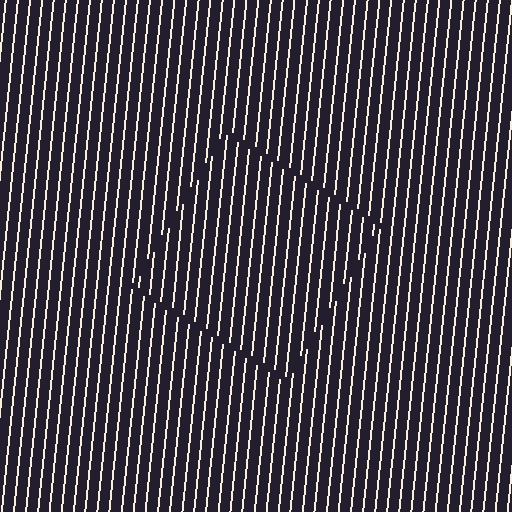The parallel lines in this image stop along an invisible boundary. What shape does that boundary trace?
An illusory square. The interior of the shape contains the same grating, shifted by half a period — the contour is defined by the phase discontinuity where line-ends from the inner and outer gratings abut.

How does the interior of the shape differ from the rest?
The interior of the shape contains the same grating, shifted by half a period — the contour is defined by the phase discontinuity where line-ends from the inner and outer gratings abut.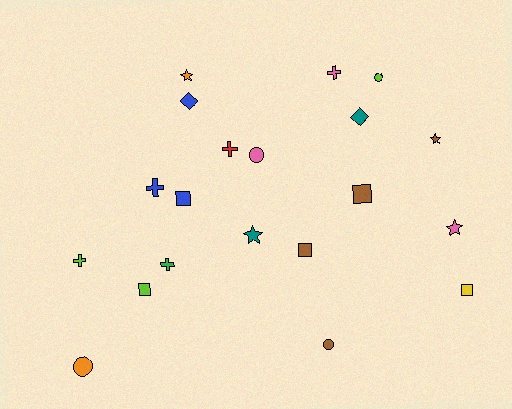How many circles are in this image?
There are 4 circles.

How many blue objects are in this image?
There are 3 blue objects.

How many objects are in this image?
There are 20 objects.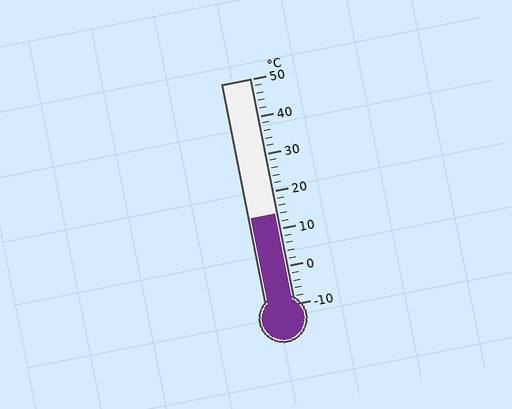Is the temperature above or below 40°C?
The temperature is below 40°C.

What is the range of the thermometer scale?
The thermometer scale ranges from -10°C to 50°C.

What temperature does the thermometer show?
The thermometer shows approximately 14°C.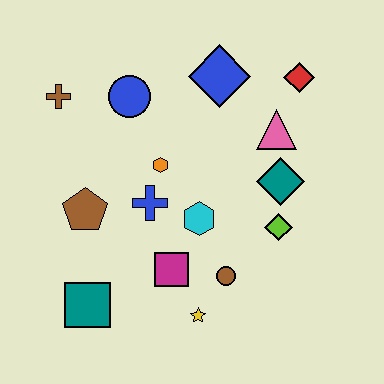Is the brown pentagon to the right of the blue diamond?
No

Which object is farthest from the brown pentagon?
The red diamond is farthest from the brown pentagon.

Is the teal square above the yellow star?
Yes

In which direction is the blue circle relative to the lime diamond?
The blue circle is to the left of the lime diamond.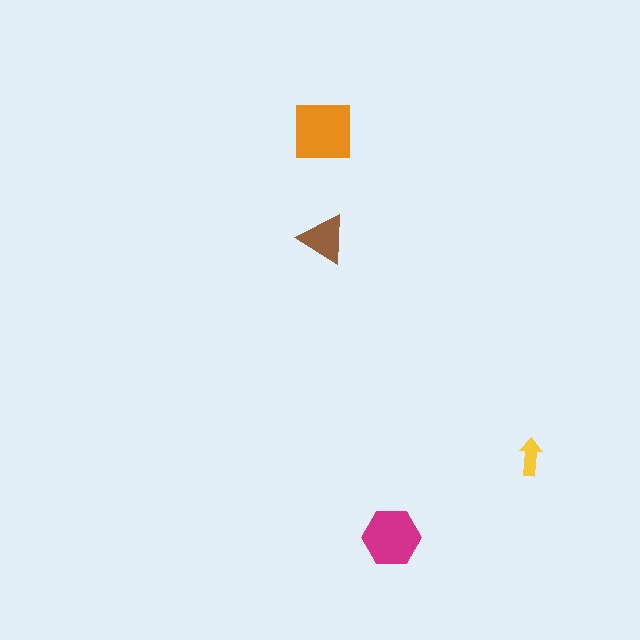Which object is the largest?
The orange square.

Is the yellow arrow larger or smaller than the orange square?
Smaller.